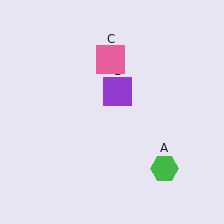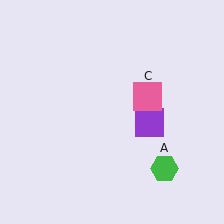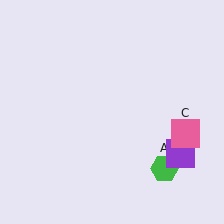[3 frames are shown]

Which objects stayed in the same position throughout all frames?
Green hexagon (object A) remained stationary.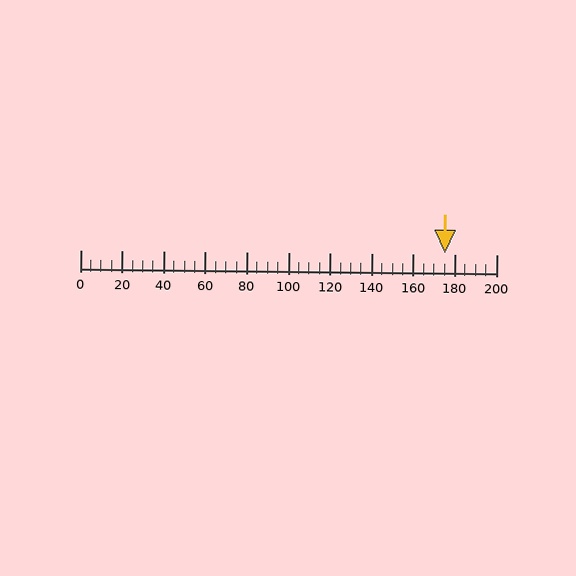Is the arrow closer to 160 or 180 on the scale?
The arrow is closer to 180.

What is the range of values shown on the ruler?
The ruler shows values from 0 to 200.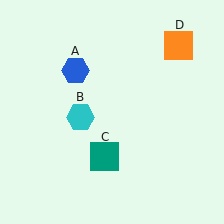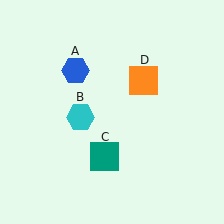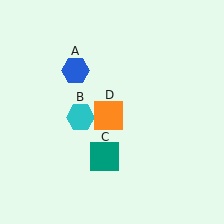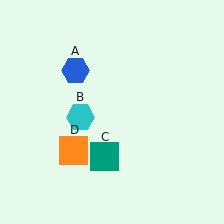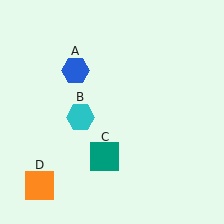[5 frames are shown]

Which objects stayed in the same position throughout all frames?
Blue hexagon (object A) and cyan hexagon (object B) and teal square (object C) remained stationary.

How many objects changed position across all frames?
1 object changed position: orange square (object D).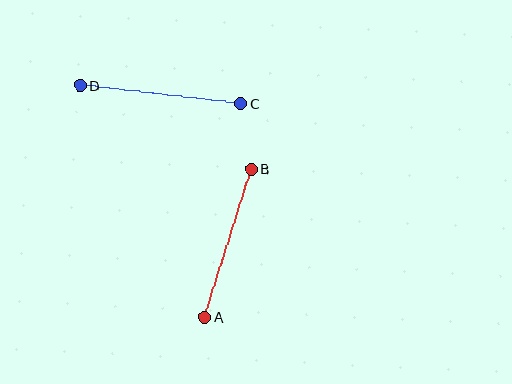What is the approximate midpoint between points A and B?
The midpoint is at approximately (228, 243) pixels.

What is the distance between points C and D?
The distance is approximately 162 pixels.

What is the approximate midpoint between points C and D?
The midpoint is at approximately (160, 94) pixels.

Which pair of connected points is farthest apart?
Points C and D are farthest apart.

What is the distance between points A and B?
The distance is approximately 155 pixels.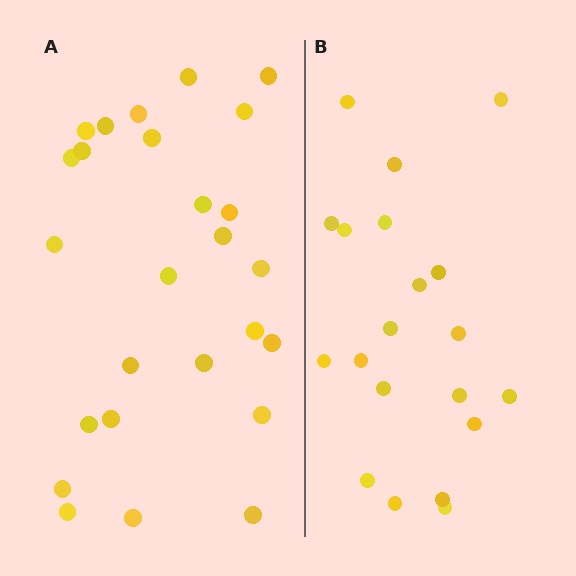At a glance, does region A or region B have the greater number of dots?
Region A (the left region) has more dots.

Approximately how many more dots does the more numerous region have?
Region A has about 6 more dots than region B.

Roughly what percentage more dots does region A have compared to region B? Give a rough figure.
About 30% more.